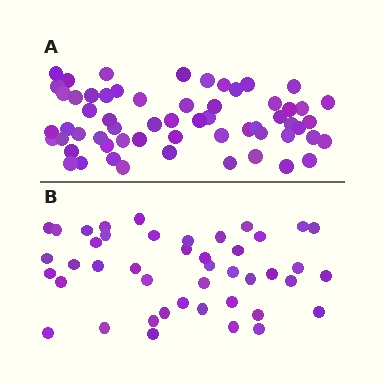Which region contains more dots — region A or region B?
Region A (the top region) has more dots.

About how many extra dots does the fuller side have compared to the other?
Region A has approximately 15 more dots than region B.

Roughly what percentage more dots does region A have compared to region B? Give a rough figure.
About 35% more.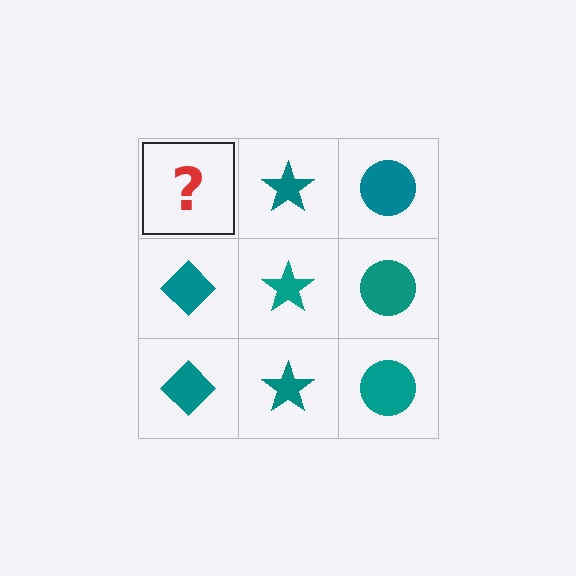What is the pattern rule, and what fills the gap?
The rule is that each column has a consistent shape. The gap should be filled with a teal diamond.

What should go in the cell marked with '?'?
The missing cell should contain a teal diamond.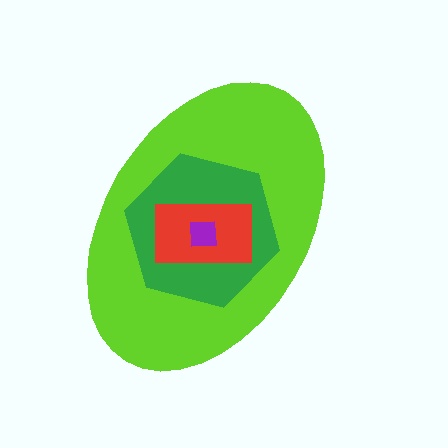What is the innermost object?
The purple square.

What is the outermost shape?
The lime ellipse.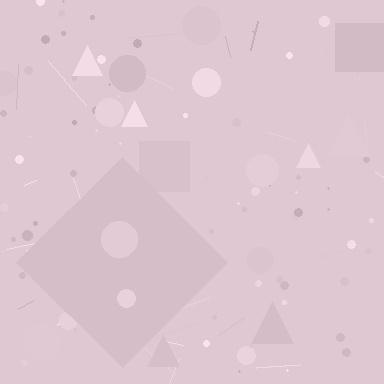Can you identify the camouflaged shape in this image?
The camouflaged shape is a diamond.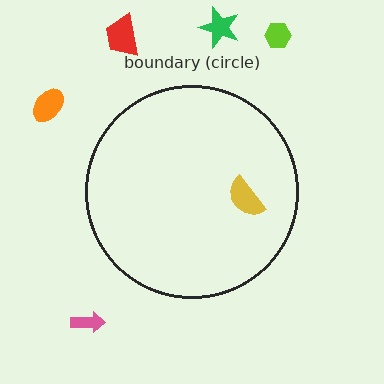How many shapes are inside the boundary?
1 inside, 5 outside.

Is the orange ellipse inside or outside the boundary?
Outside.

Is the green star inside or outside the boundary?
Outside.